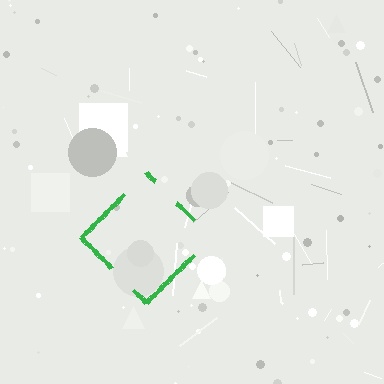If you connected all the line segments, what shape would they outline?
They would outline a diamond.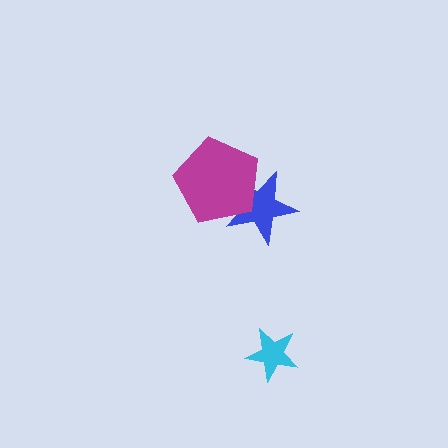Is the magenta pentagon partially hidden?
No, no other shape covers it.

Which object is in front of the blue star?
The magenta pentagon is in front of the blue star.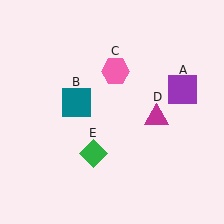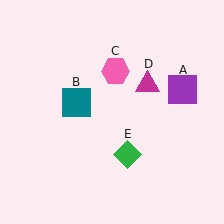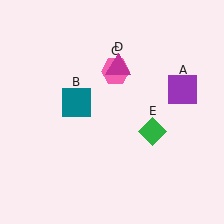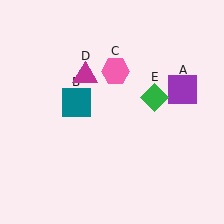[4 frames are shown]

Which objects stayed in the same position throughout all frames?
Purple square (object A) and teal square (object B) and pink hexagon (object C) remained stationary.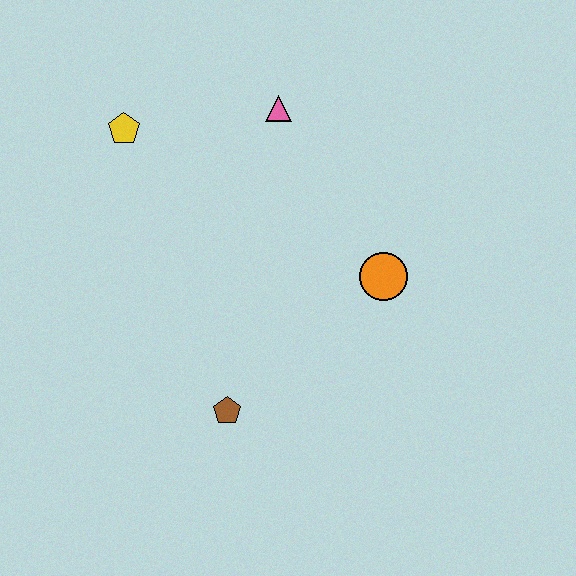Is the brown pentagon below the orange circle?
Yes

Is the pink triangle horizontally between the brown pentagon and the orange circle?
Yes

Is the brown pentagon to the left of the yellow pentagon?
No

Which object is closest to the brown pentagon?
The orange circle is closest to the brown pentagon.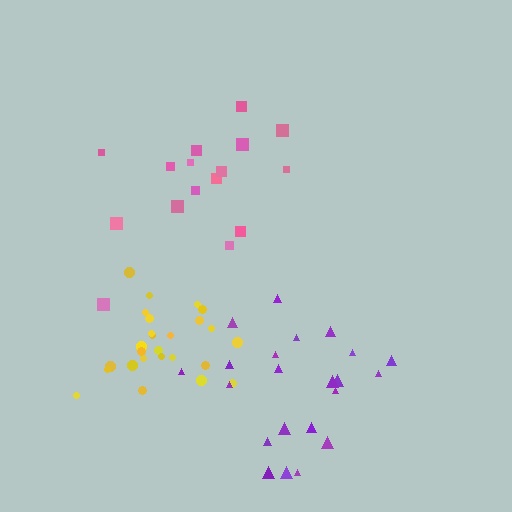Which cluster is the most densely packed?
Yellow.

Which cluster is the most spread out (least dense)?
Purple.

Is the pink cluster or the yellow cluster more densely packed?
Yellow.